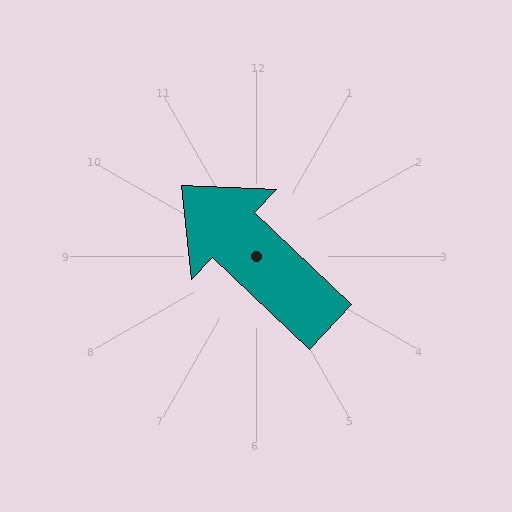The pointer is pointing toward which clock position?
Roughly 10 o'clock.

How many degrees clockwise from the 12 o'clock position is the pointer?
Approximately 313 degrees.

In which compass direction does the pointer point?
Northwest.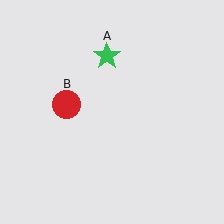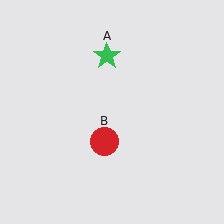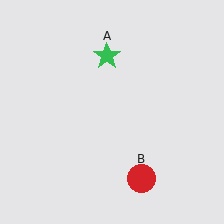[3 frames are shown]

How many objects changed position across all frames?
1 object changed position: red circle (object B).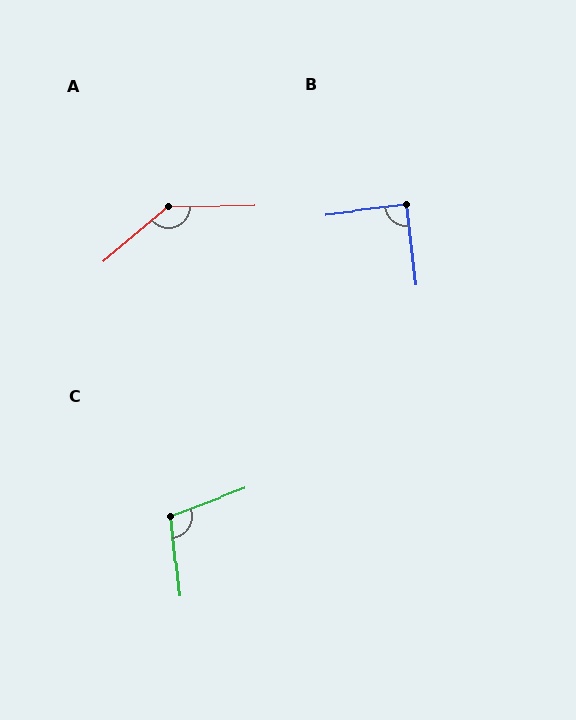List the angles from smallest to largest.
B (90°), C (104°), A (140°).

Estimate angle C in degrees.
Approximately 104 degrees.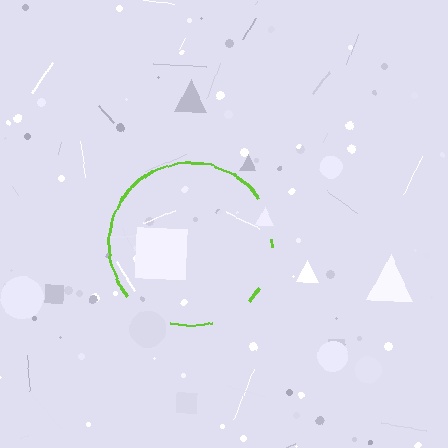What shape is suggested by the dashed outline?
The dashed outline suggests a circle.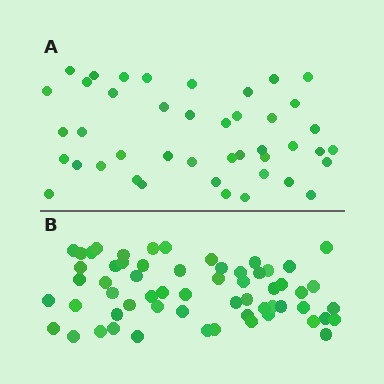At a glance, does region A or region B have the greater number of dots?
Region B (the bottom region) has more dots.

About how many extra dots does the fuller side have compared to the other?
Region B has approximately 15 more dots than region A.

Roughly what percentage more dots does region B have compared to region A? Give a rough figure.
About 40% more.